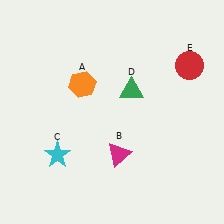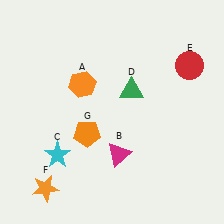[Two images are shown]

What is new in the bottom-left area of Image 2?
An orange pentagon (G) was added in the bottom-left area of Image 2.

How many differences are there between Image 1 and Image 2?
There are 2 differences between the two images.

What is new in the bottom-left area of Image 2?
An orange star (F) was added in the bottom-left area of Image 2.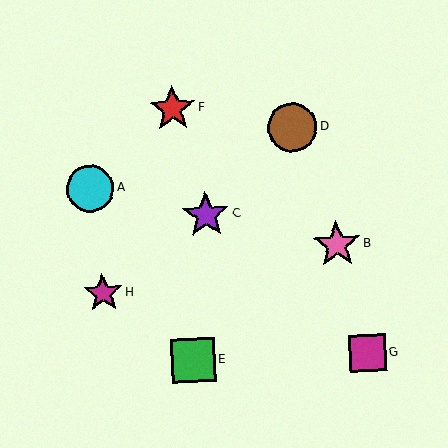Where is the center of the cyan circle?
The center of the cyan circle is at (90, 189).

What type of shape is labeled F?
Shape F is a red star.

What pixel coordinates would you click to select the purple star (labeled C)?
Click at (206, 215) to select the purple star C.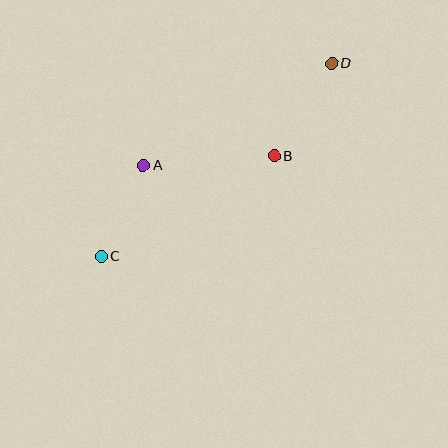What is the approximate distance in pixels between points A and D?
The distance between A and D is approximately 215 pixels.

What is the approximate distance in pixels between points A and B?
The distance between A and B is approximately 131 pixels.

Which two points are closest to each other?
Points A and C are closest to each other.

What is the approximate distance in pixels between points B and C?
The distance between B and C is approximately 200 pixels.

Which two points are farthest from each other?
Points C and D are farthest from each other.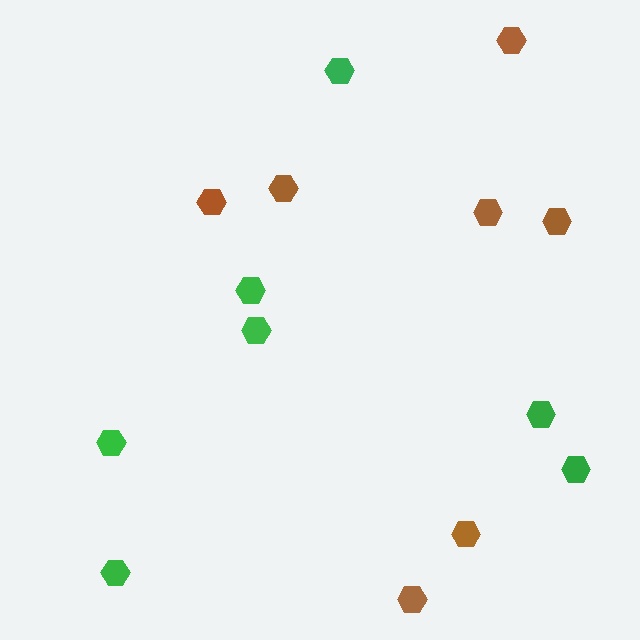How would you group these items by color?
There are 2 groups: one group of brown hexagons (7) and one group of green hexagons (7).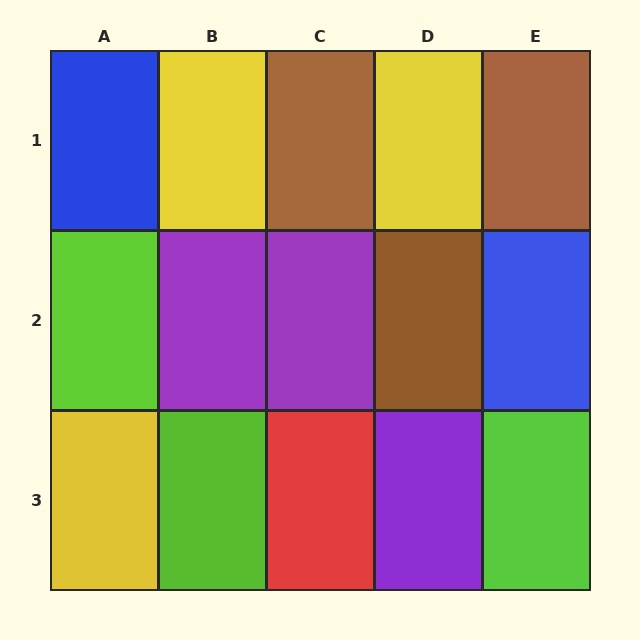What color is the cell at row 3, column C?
Red.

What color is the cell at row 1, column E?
Brown.